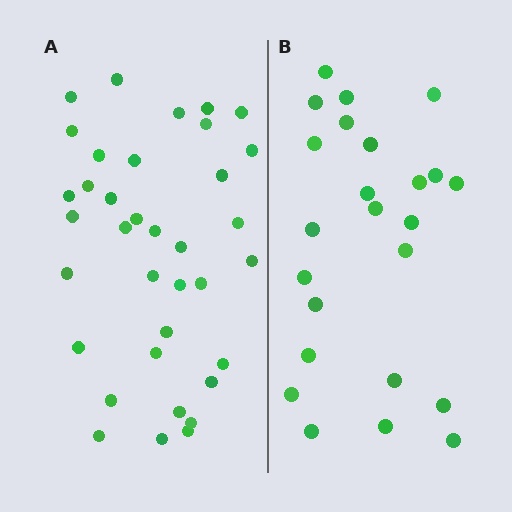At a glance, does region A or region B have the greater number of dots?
Region A (the left region) has more dots.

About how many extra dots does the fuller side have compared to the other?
Region A has roughly 12 or so more dots than region B.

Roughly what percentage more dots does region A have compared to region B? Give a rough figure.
About 50% more.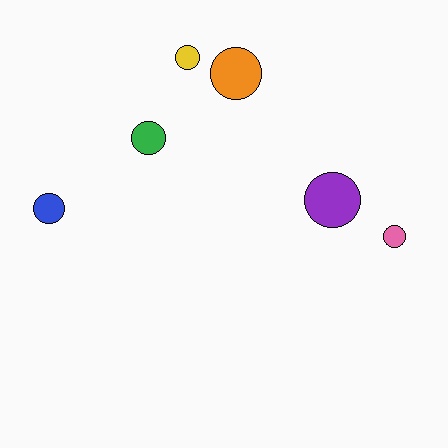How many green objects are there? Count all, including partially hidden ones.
There is 1 green object.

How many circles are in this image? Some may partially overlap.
There are 6 circles.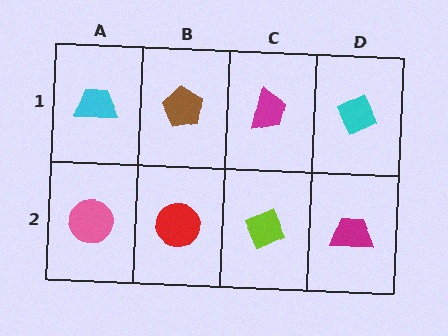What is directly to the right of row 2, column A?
A red circle.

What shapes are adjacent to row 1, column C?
A lime diamond (row 2, column C), a brown pentagon (row 1, column B), a cyan diamond (row 1, column D).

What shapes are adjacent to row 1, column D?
A magenta trapezoid (row 2, column D), a magenta trapezoid (row 1, column C).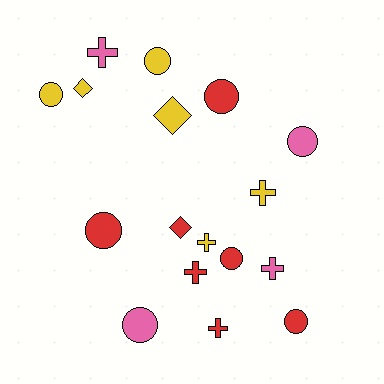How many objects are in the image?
There are 17 objects.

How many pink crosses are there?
There are 2 pink crosses.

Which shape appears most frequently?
Circle, with 8 objects.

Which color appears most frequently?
Red, with 7 objects.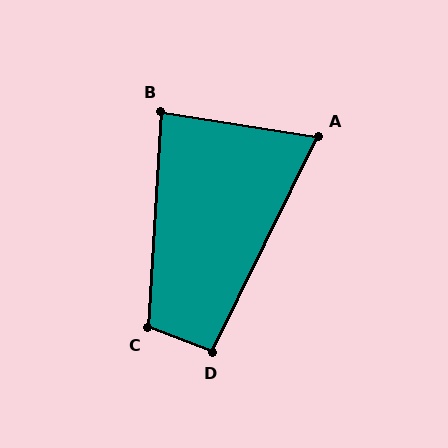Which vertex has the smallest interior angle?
A, at approximately 73 degrees.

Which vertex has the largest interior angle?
C, at approximately 107 degrees.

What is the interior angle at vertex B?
Approximately 84 degrees (acute).